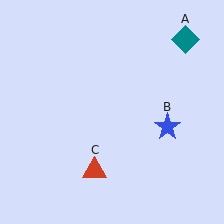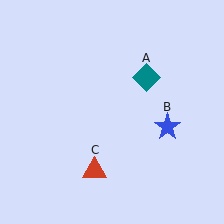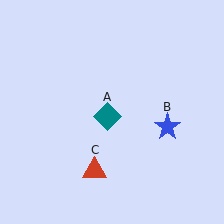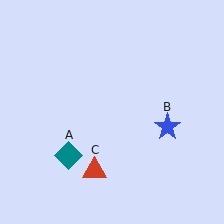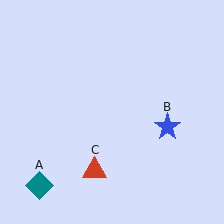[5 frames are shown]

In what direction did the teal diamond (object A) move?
The teal diamond (object A) moved down and to the left.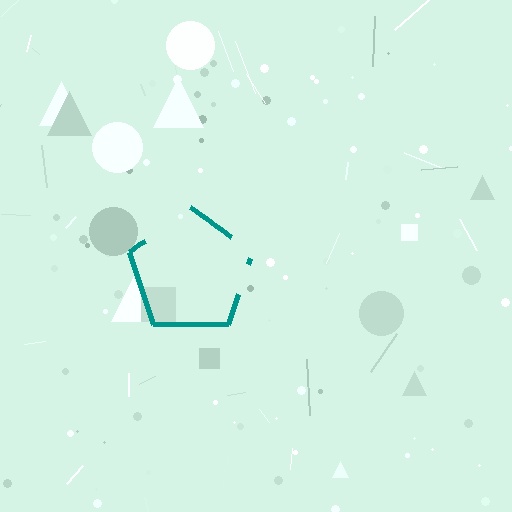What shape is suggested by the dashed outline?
The dashed outline suggests a pentagon.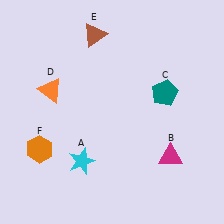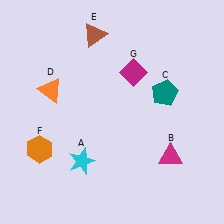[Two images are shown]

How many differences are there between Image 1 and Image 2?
There is 1 difference between the two images.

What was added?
A magenta diamond (G) was added in Image 2.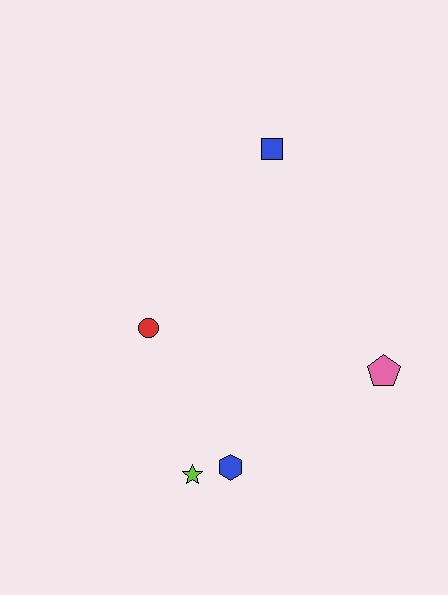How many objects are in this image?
There are 5 objects.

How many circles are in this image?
There is 1 circle.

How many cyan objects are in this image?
There are no cyan objects.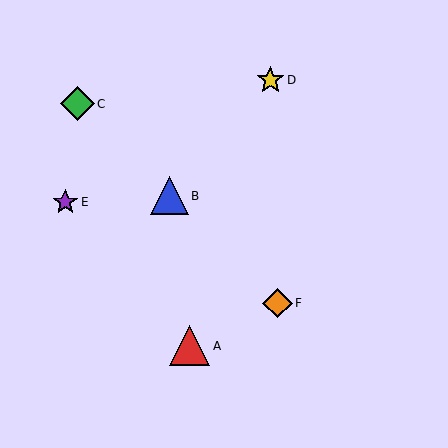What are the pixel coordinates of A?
Object A is at (190, 346).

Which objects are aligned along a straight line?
Objects B, C, F are aligned along a straight line.